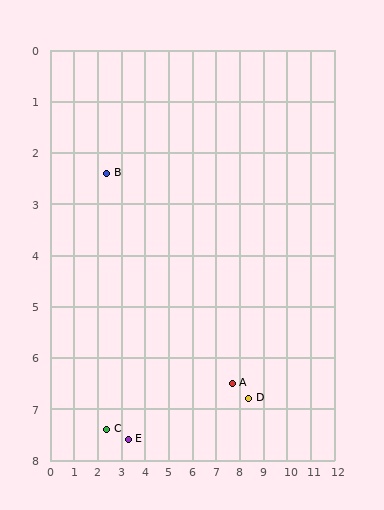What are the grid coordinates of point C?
Point C is at approximately (2.4, 7.4).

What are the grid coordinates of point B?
Point B is at approximately (2.4, 2.4).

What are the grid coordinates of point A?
Point A is at approximately (7.7, 6.5).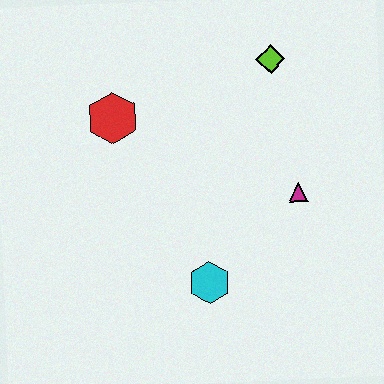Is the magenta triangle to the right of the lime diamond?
Yes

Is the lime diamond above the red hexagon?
Yes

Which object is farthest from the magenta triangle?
The red hexagon is farthest from the magenta triangle.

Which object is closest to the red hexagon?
The lime diamond is closest to the red hexagon.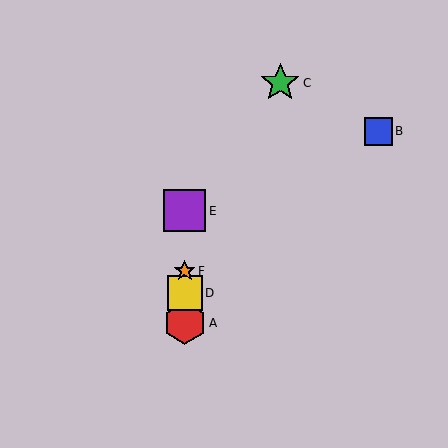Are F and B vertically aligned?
No, F is at x≈185 and B is at x≈378.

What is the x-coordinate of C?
Object C is at x≈280.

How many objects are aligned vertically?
4 objects (A, D, E, F) are aligned vertically.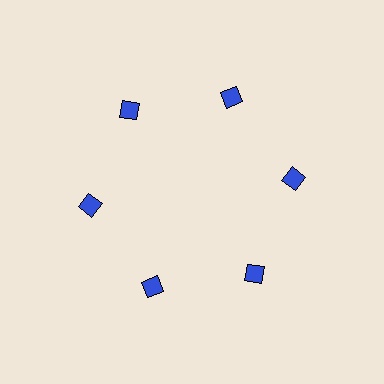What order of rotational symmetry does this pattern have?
This pattern has 6-fold rotational symmetry.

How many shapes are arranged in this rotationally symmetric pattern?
There are 6 shapes, arranged in 6 groups of 1.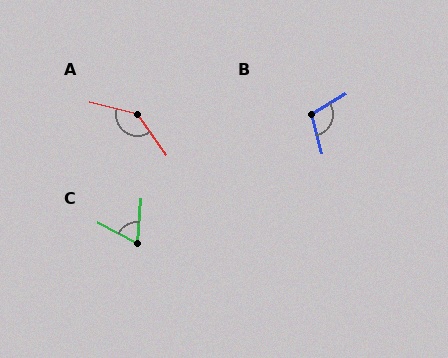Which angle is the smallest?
C, at approximately 67 degrees.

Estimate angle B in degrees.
Approximately 106 degrees.